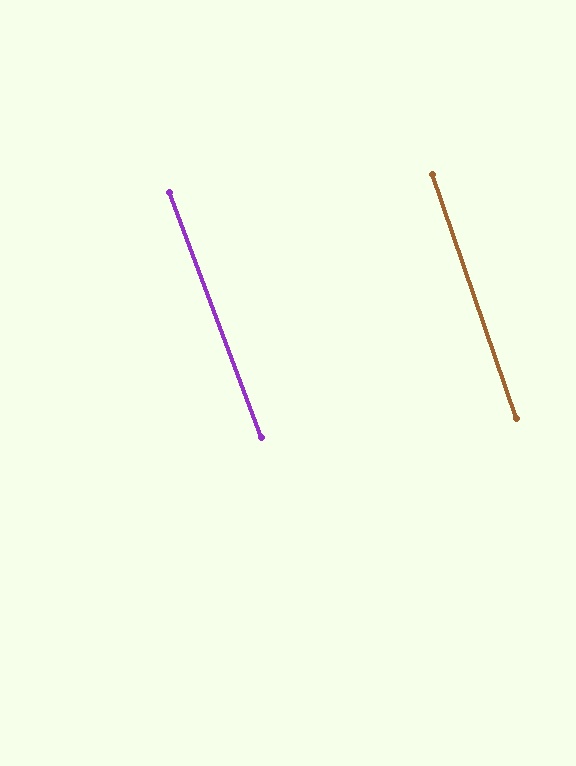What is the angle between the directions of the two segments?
Approximately 2 degrees.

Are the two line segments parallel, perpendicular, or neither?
Parallel — their directions differ by only 1.8°.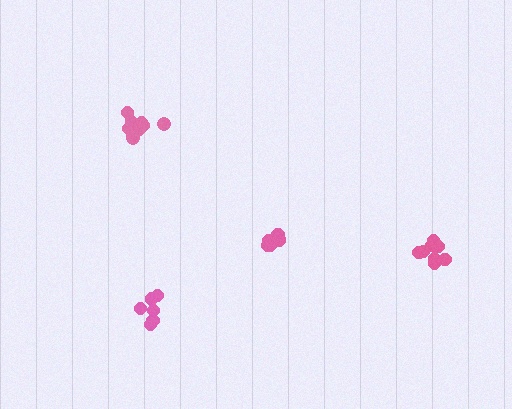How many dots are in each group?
Group 1: 6 dots, Group 2: 10 dots, Group 3: 8 dots, Group 4: 6 dots (30 total).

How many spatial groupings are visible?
There are 4 spatial groupings.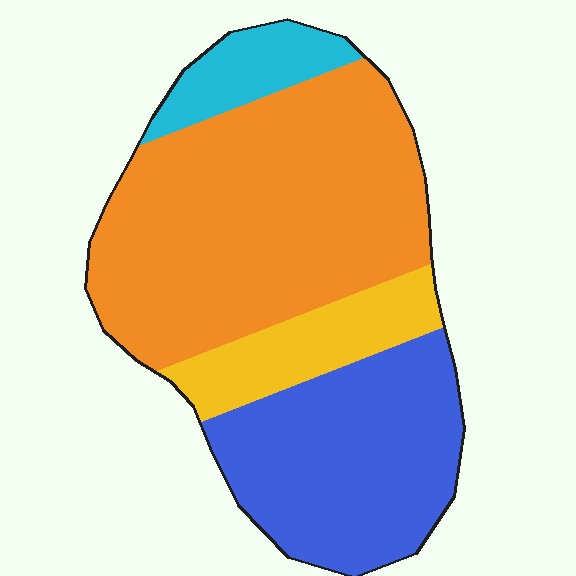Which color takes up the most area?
Orange, at roughly 50%.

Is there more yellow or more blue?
Blue.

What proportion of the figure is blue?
Blue takes up about one third (1/3) of the figure.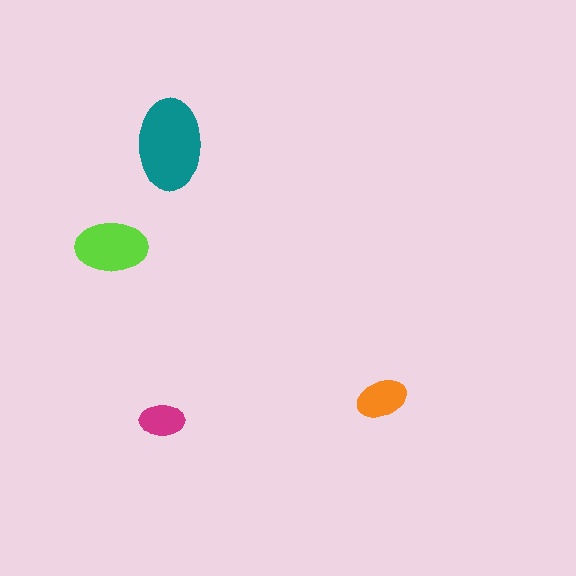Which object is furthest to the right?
The orange ellipse is rightmost.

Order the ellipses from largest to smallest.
the teal one, the lime one, the orange one, the magenta one.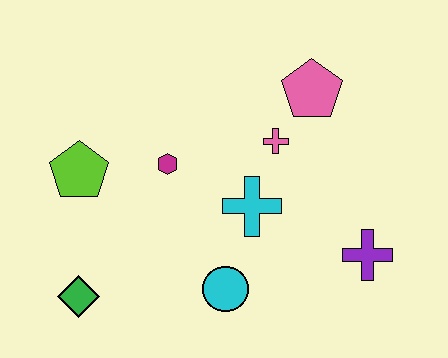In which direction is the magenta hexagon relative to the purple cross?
The magenta hexagon is to the left of the purple cross.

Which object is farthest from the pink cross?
The green diamond is farthest from the pink cross.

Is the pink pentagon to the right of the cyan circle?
Yes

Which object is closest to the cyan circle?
The cyan cross is closest to the cyan circle.